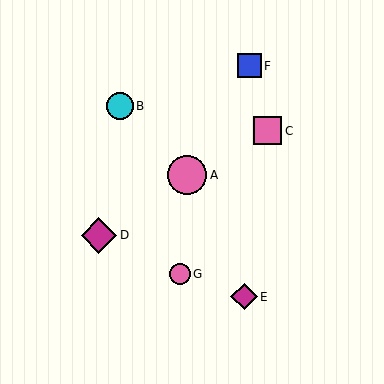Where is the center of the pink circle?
The center of the pink circle is at (180, 274).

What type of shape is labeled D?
Shape D is a magenta diamond.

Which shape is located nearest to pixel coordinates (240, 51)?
The blue square (labeled F) at (249, 66) is nearest to that location.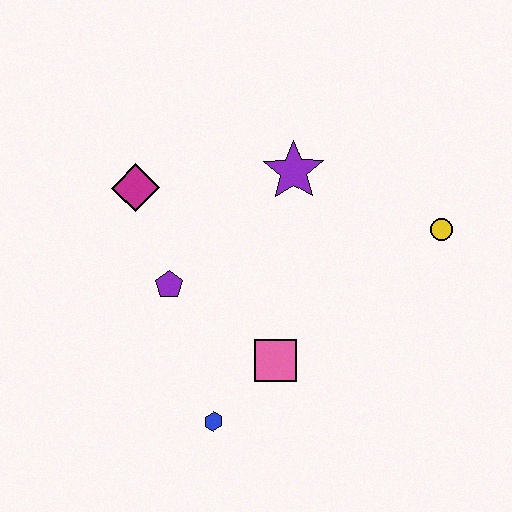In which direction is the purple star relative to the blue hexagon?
The purple star is above the blue hexagon.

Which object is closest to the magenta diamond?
The purple pentagon is closest to the magenta diamond.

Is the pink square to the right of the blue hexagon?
Yes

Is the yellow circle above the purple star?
No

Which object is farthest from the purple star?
The blue hexagon is farthest from the purple star.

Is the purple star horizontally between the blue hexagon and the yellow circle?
Yes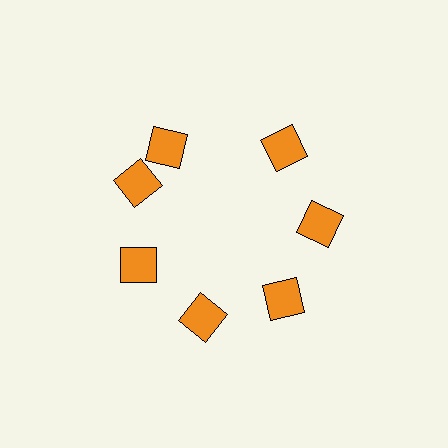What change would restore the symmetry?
The symmetry would be restored by rotating it back into even spacing with its neighbors so that all 7 squares sit at equal angles and equal distance from the center.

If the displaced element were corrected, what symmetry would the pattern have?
It would have 7-fold rotational symmetry — the pattern would map onto itself every 51 degrees.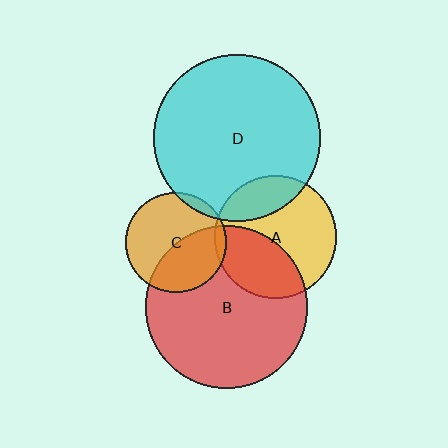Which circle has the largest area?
Circle D (cyan).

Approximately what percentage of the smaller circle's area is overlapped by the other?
Approximately 5%.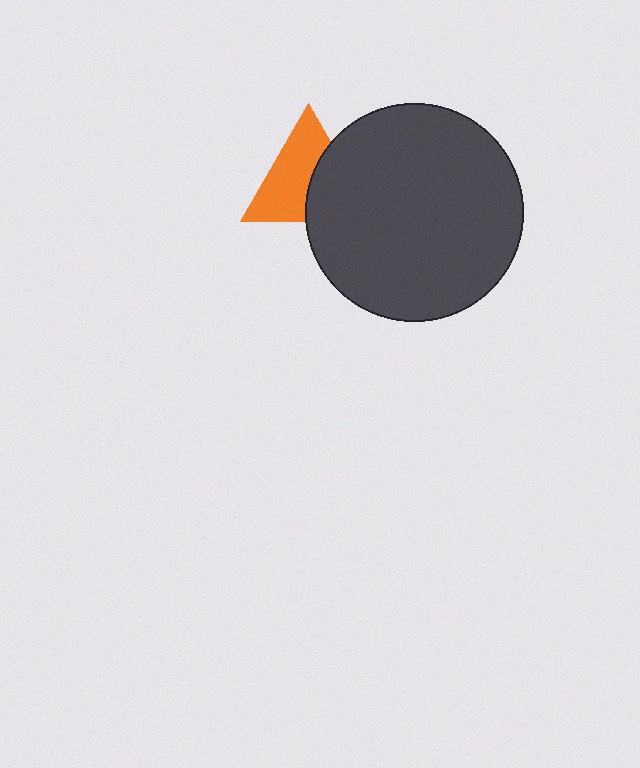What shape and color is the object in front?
The object in front is a dark gray circle.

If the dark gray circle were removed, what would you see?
You would see the complete orange triangle.